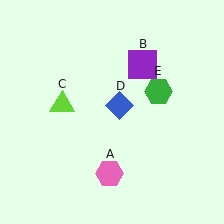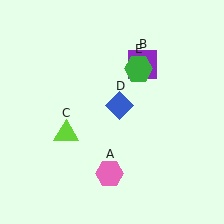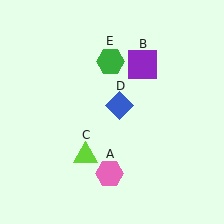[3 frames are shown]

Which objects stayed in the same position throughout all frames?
Pink hexagon (object A) and purple square (object B) and blue diamond (object D) remained stationary.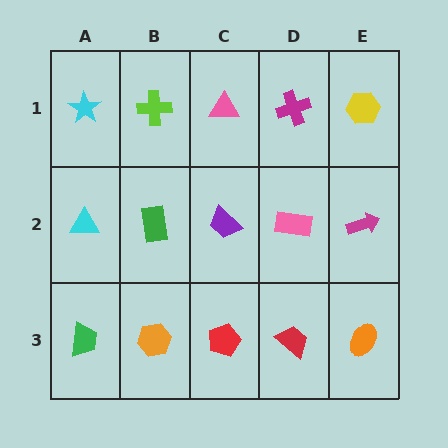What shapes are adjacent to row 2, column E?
A yellow hexagon (row 1, column E), an orange ellipse (row 3, column E), a pink rectangle (row 2, column D).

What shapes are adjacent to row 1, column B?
A green rectangle (row 2, column B), a cyan star (row 1, column A), a pink triangle (row 1, column C).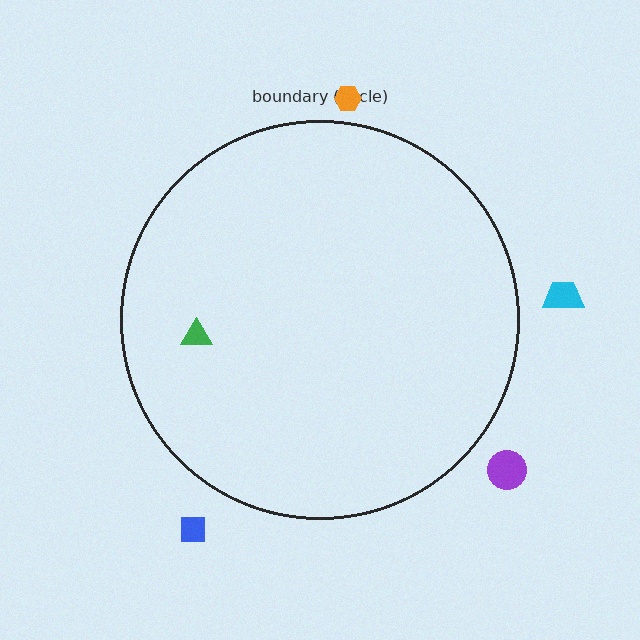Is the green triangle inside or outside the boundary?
Inside.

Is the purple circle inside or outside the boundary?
Outside.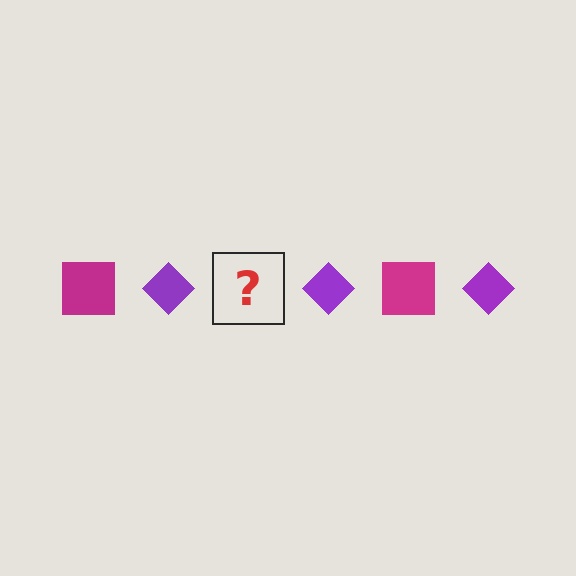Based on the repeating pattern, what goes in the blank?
The blank should be a magenta square.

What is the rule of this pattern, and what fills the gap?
The rule is that the pattern alternates between magenta square and purple diamond. The gap should be filled with a magenta square.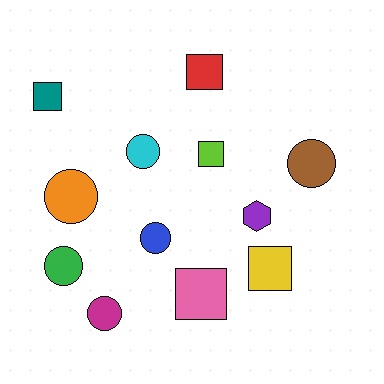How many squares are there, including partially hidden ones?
There are 5 squares.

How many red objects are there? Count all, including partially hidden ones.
There is 1 red object.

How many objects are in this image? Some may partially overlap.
There are 12 objects.